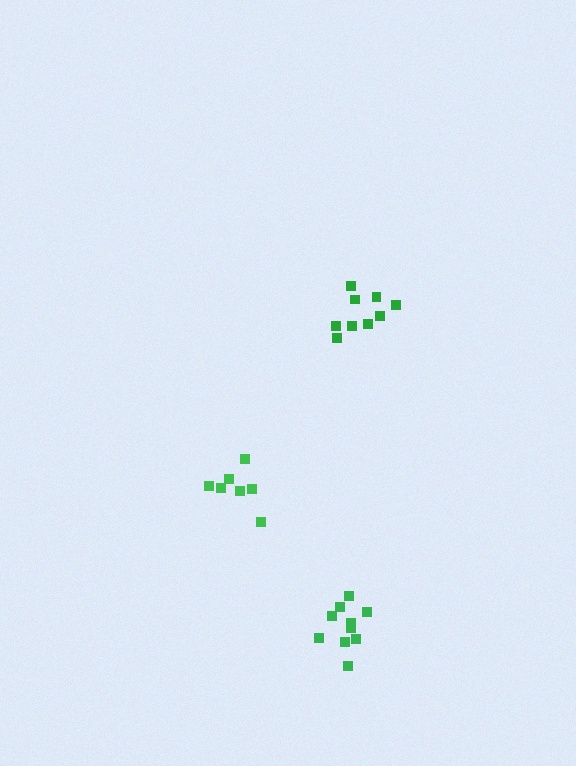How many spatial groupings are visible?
There are 3 spatial groupings.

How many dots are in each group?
Group 1: 9 dots, Group 2: 7 dots, Group 3: 10 dots (26 total).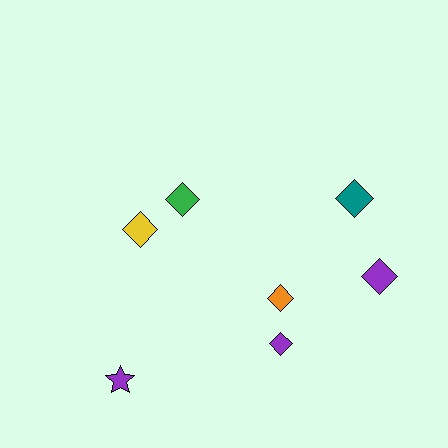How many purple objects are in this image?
There are 3 purple objects.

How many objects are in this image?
There are 7 objects.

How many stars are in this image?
There is 1 star.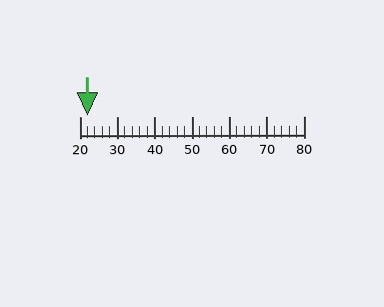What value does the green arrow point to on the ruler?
The green arrow points to approximately 22.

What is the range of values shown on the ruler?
The ruler shows values from 20 to 80.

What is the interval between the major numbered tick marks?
The major tick marks are spaced 10 units apart.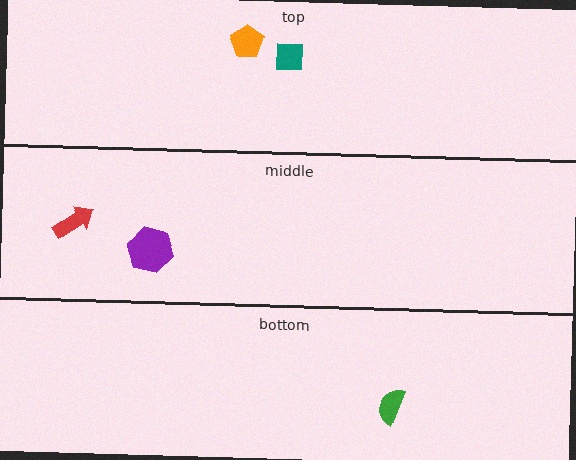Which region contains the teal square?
The top region.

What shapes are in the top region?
The orange pentagon, the teal square.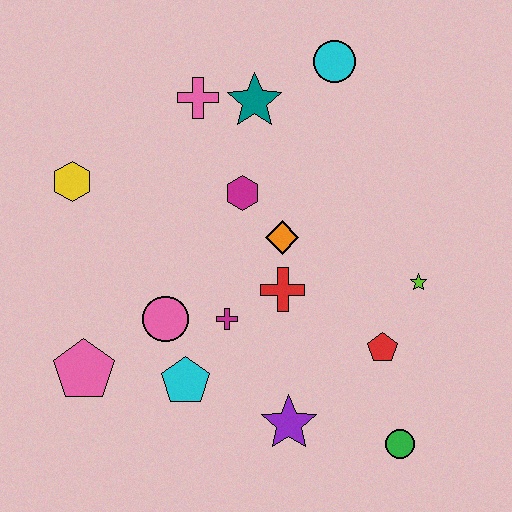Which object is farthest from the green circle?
The yellow hexagon is farthest from the green circle.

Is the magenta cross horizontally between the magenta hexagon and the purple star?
No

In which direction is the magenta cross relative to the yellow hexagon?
The magenta cross is to the right of the yellow hexagon.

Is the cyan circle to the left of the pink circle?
No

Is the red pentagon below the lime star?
Yes